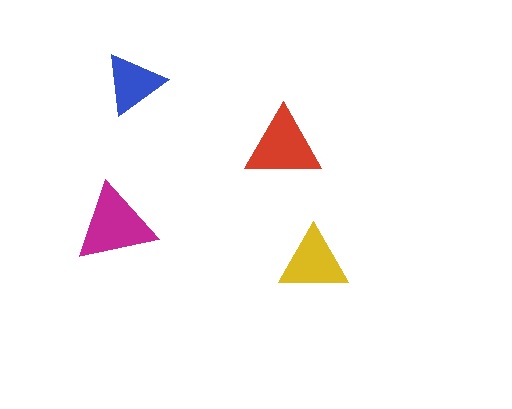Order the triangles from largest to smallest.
the magenta one, the red one, the yellow one, the blue one.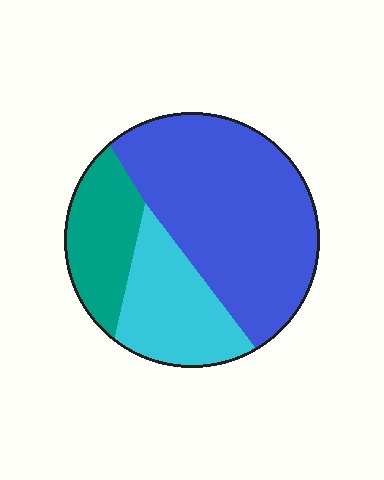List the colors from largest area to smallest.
From largest to smallest: blue, cyan, teal.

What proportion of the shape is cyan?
Cyan takes up about one quarter (1/4) of the shape.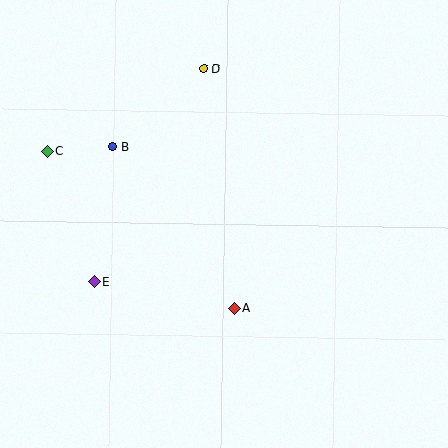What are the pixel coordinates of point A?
Point A is at (234, 308).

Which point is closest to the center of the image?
Point A at (234, 308) is closest to the center.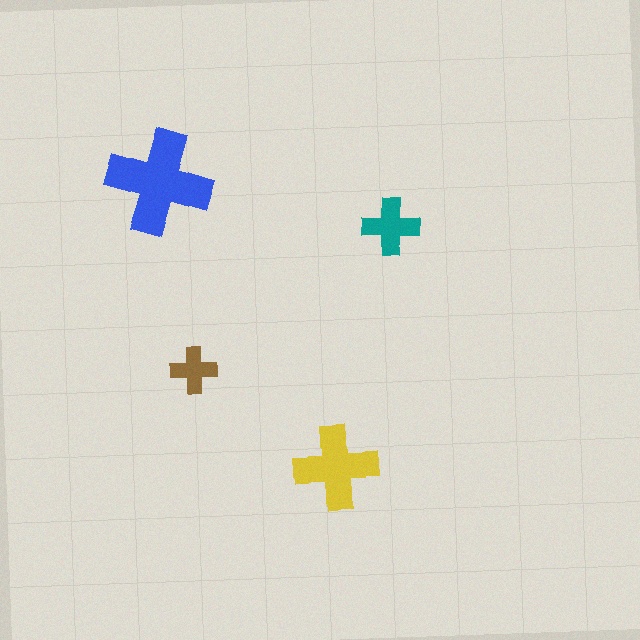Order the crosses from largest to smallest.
the blue one, the yellow one, the teal one, the brown one.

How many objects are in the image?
There are 4 objects in the image.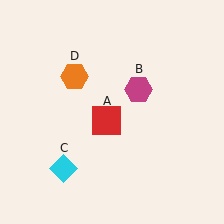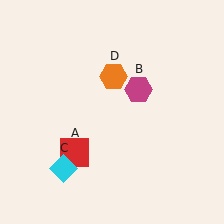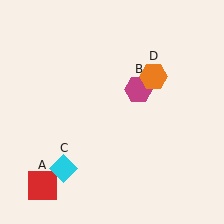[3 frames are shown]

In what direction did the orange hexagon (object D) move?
The orange hexagon (object D) moved right.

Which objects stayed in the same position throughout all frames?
Magenta hexagon (object B) and cyan diamond (object C) remained stationary.